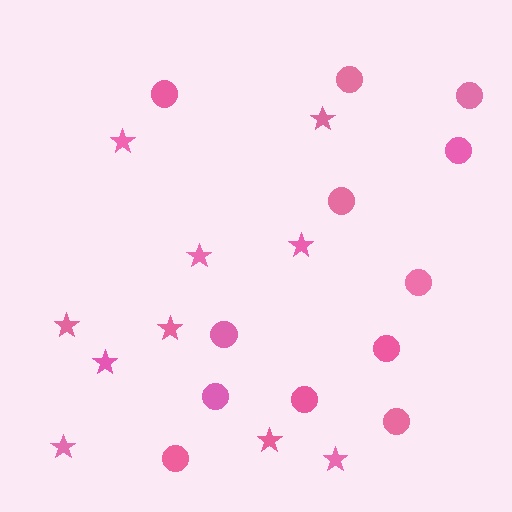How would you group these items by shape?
There are 2 groups: one group of circles (12) and one group of stars (10).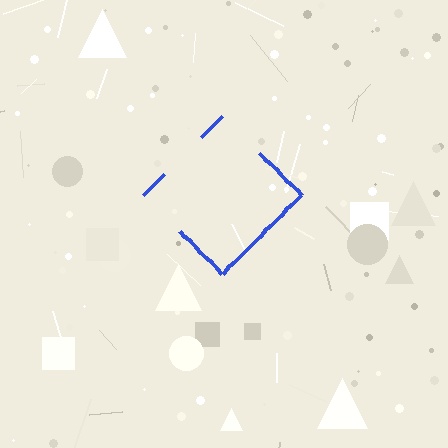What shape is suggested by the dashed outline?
The dashed outline suggests a diamond.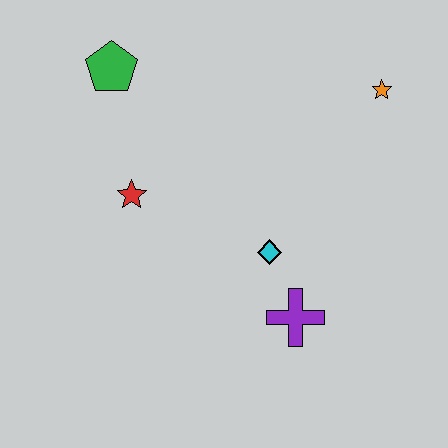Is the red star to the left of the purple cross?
Yes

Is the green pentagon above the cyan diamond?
Yes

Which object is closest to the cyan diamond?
The purple cross is closest to the cyan diamond.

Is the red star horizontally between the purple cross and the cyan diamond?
No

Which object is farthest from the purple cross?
The green pentagon is farthest from the purple cross.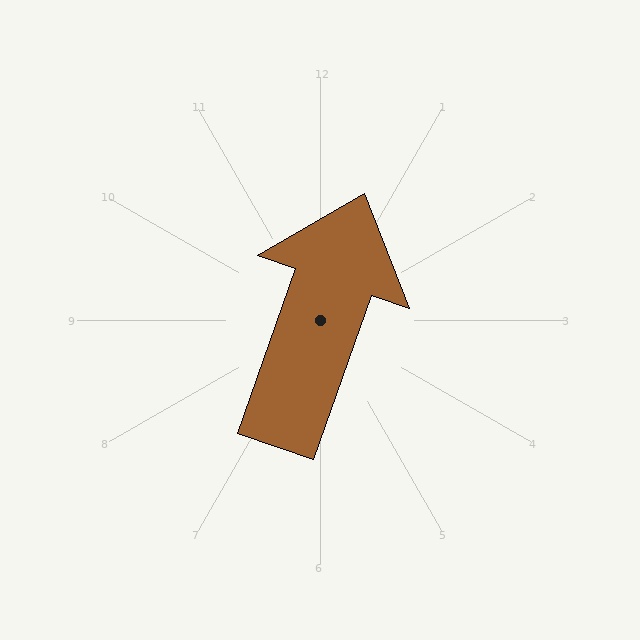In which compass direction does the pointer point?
North.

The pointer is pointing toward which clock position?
Roughly 1 o'clock.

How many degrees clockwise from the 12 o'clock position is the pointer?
Approximately 19 degrees.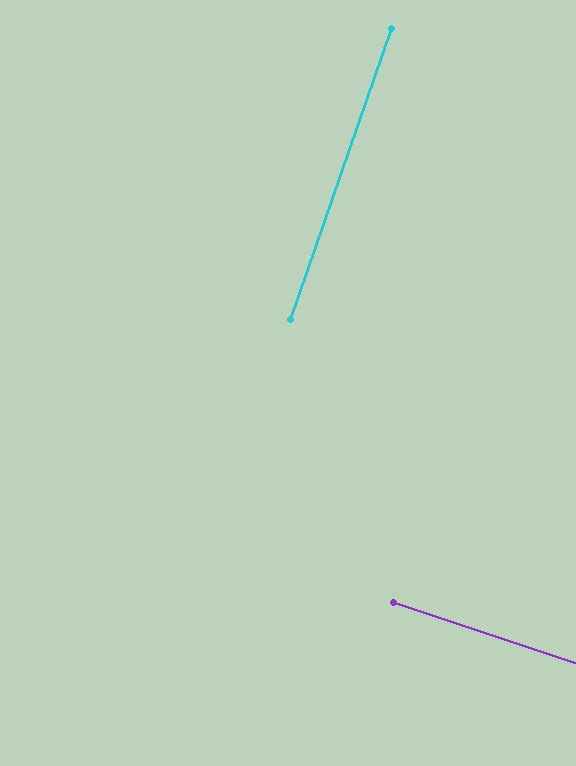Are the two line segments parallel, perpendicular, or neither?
Perpendicular — they meet at approximately 89°.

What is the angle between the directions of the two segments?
Approximately 89 degrees.